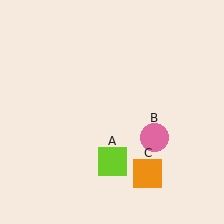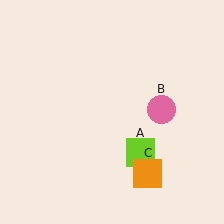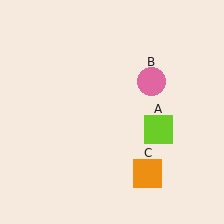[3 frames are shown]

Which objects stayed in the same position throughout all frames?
Orange square (object C) remained stationary.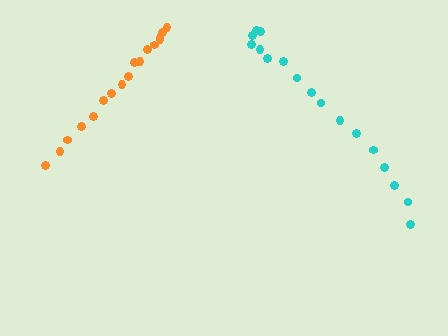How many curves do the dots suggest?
There are 2 distinct paths.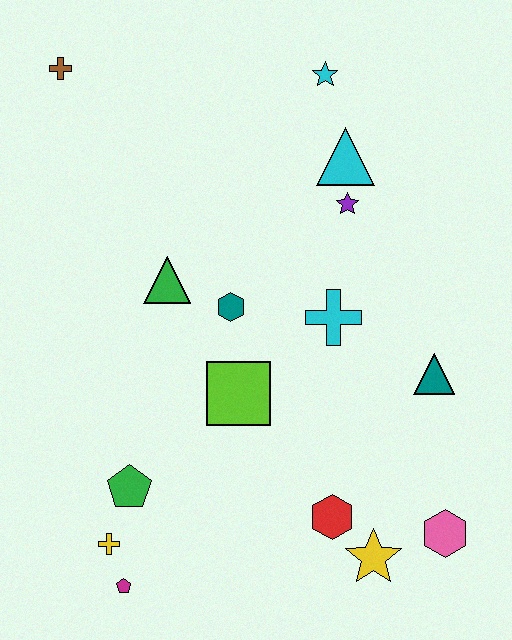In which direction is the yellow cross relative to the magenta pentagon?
The yellow cross is above the magenta pentagon.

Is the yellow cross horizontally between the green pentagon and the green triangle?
No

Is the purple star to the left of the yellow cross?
No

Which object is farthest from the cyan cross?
The brown cross is farthest from the cyan cross.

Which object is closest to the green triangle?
The teal hexagon is closest to the green triangle.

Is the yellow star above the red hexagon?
No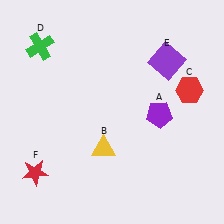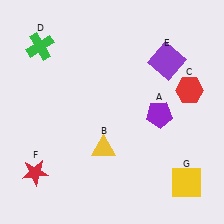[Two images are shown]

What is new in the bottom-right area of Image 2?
A yellow square (G) was added in the bottom-right area of Image 2.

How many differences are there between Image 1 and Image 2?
There is 1 difference between the two images.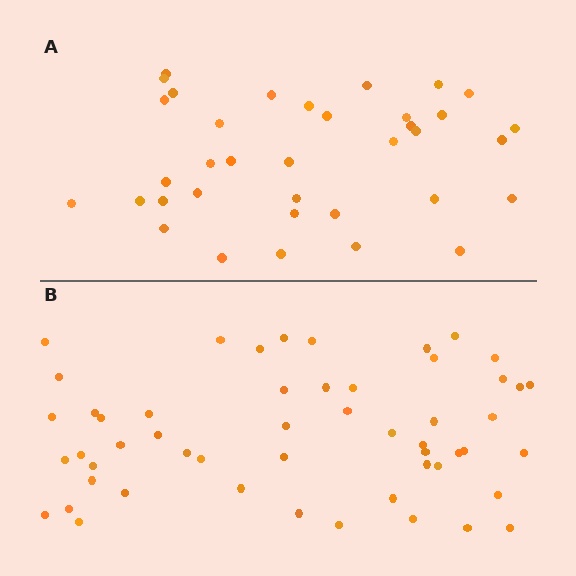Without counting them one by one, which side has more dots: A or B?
Region B (the bottom region) has more dots.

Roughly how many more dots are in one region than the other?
Region B has approximately 15 more dots than region A.